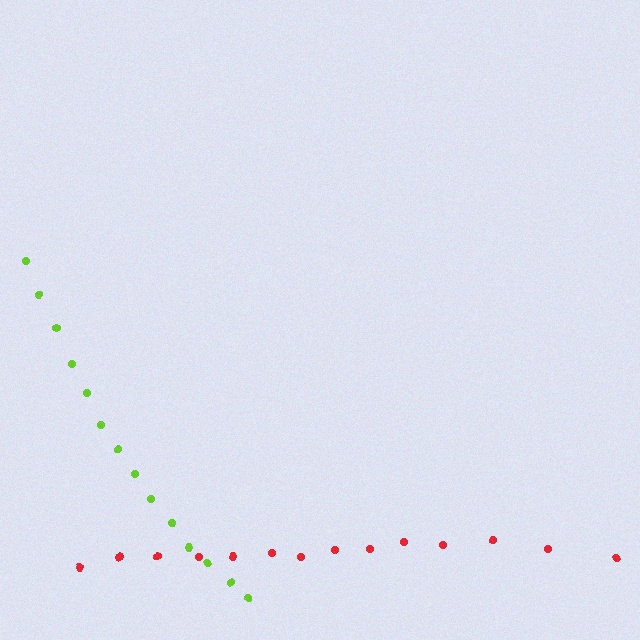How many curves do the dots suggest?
There are 2 distinct paths.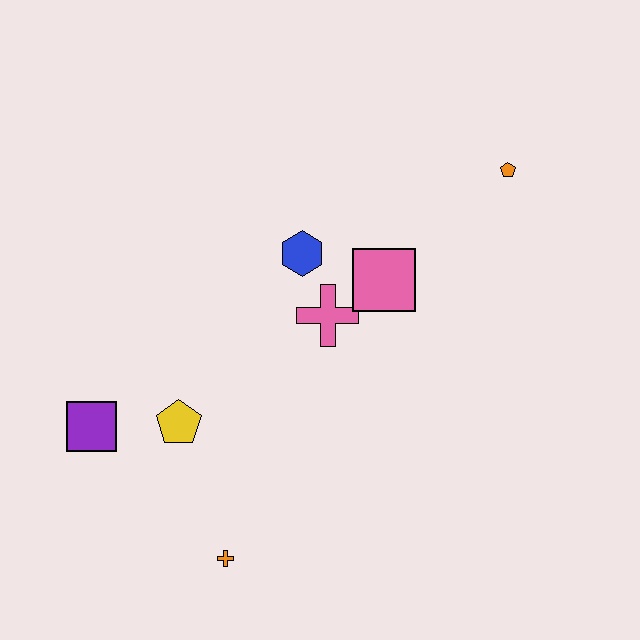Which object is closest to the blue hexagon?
The pink cross is closest to the blue hexagon.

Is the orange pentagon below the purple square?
No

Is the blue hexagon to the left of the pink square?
Yes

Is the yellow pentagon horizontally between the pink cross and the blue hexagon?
No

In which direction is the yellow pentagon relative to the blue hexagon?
The yellow pentagon is below the blue hexagon.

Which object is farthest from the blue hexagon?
The orange cross is farthest from the blue hexagon.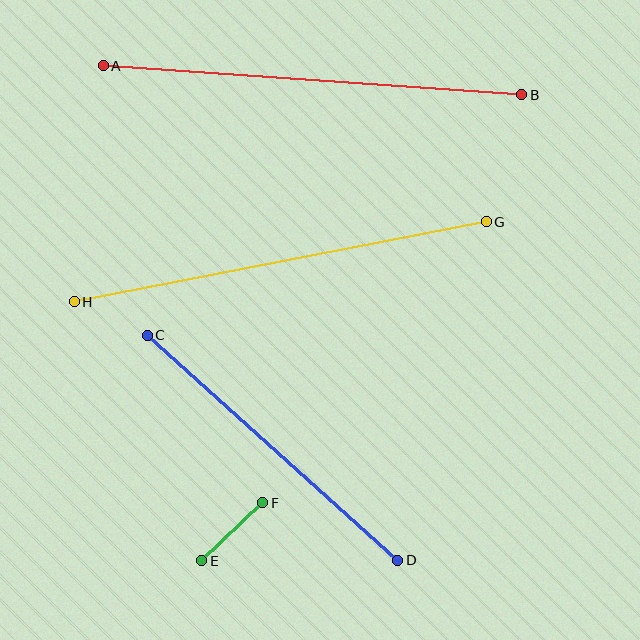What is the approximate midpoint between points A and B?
The midpoint is at approximately (312, 80) pixels.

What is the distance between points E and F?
The distance is approximately 84 pixels.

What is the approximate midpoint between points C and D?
The midpoint is at approximately (273, 448) pixels.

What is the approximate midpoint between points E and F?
The midpoint is at approximately (232, 532) pixels.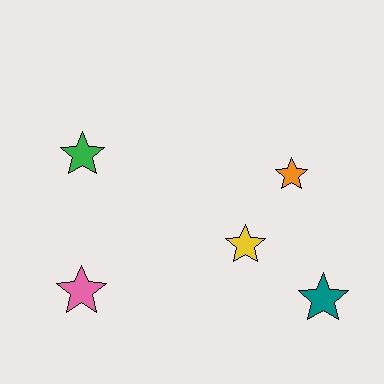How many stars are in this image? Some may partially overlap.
There are 5 stars.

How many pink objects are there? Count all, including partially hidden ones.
There is 1 pink object.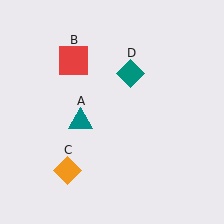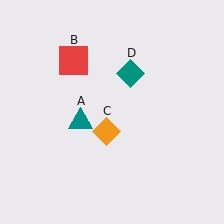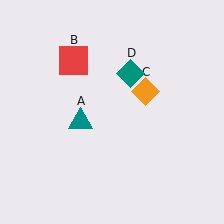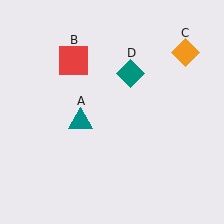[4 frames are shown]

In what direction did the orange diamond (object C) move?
The orange diamond (object C) moved up and to the right.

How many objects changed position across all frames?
1 object changed position: orange diamond (object C).